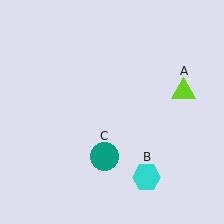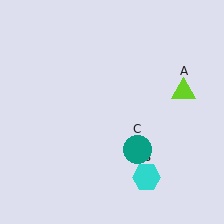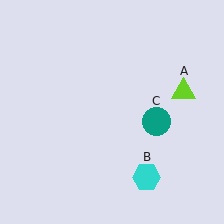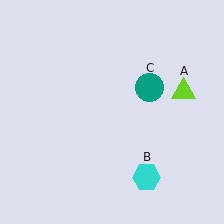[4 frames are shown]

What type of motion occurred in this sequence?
The teal circle (object C) rotated counterclockwise around the center of the scene.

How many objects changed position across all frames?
1 object changed position: teal circle (object C).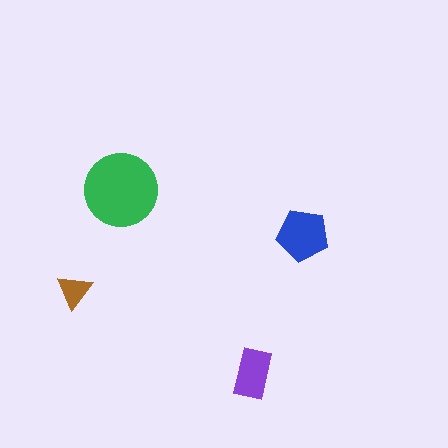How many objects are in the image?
There are 4 objects in the image.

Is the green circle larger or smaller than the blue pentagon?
Larger.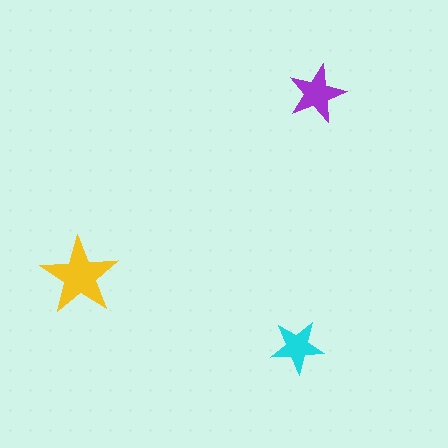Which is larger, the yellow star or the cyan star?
The yellow one.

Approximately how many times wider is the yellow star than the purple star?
About 1.5 times wider.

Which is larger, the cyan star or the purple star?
The purple one.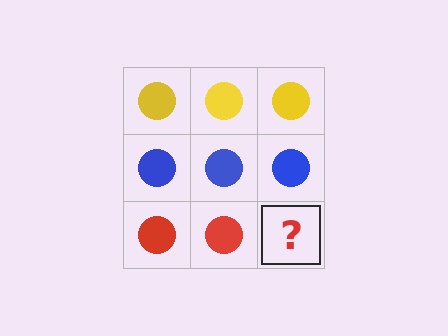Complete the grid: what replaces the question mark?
The question mark should be replaced with a red circle.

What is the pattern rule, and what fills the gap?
The rule is that each row has a consistent color. The gap should be filled with a red circle.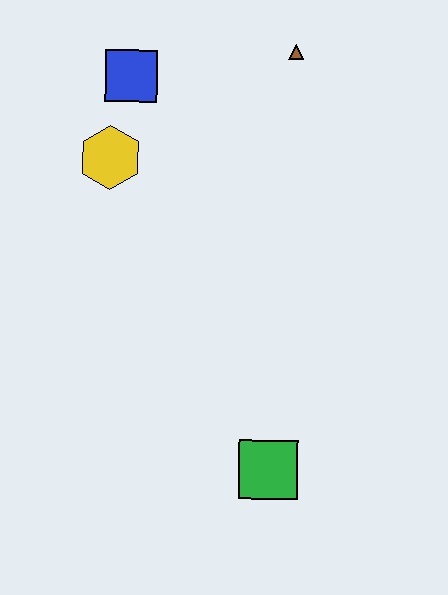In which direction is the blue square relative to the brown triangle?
The blue square is to the left of the brown triangle.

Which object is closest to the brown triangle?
The blue square is closest to the brown triangle.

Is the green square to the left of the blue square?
No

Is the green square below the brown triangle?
Yes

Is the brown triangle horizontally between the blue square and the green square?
No